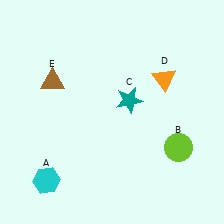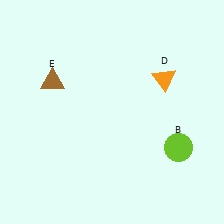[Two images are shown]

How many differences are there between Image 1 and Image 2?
There are 2 differences between the two images.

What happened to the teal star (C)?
The teal star (C) was removed in Image 2. It was in the top-right area of Image 1.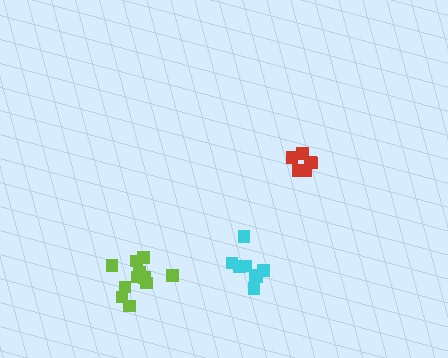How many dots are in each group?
Group 1: 6 dots, Group 2: 11 dots, Group 3: 8 dots (25 total).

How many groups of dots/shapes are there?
There are 3 groups.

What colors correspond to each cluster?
The clusters are colored: red, lime, cyan.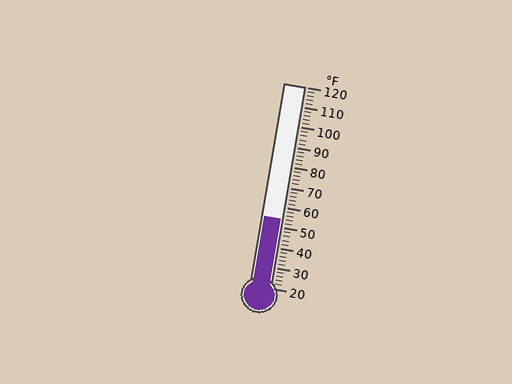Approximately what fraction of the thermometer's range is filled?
The thermometer is filled to approximately 35% of its range.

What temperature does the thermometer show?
The thermometer shows approximately 54°F.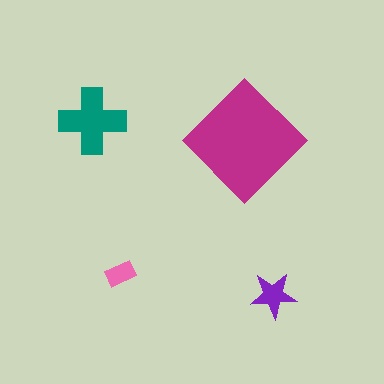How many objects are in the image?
There are 4 objects in the image.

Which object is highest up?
The teal cross is topmost.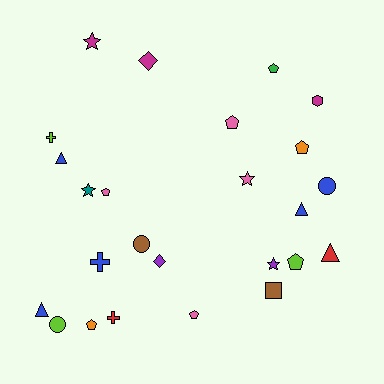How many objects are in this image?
There are 25 objects.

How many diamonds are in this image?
There are 2 diamonds.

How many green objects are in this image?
There is 1 green object.